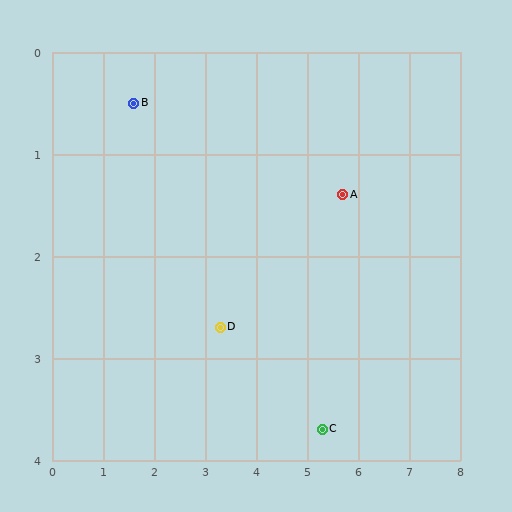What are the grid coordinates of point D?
Point D is at approximately (3.3, 2.7).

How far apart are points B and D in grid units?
Points B and D are about 2.8 grid units apart.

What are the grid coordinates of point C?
Point C is at approximately (5.3, 3.7).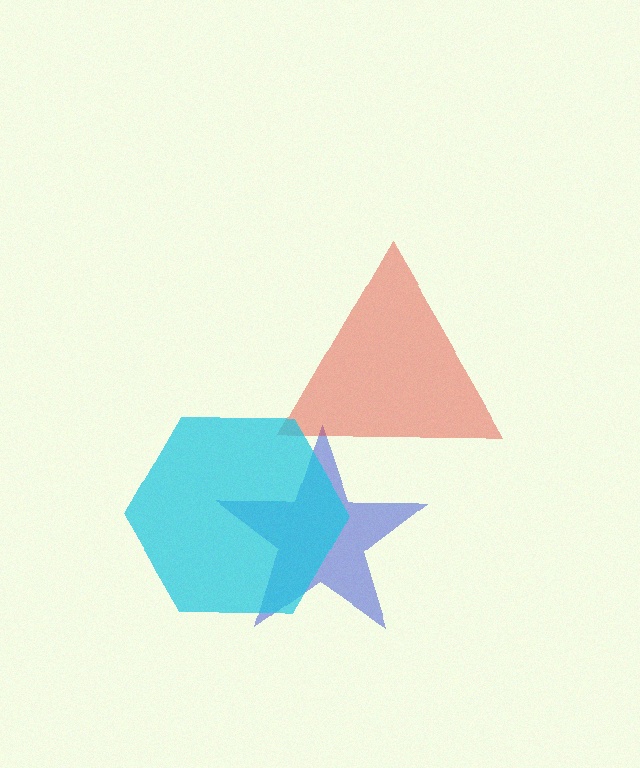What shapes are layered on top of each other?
The layered shapes are: a blue star, a red triangle, a cyan hexagon.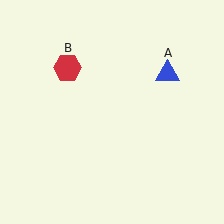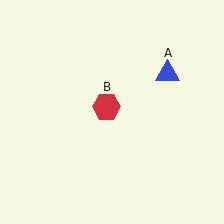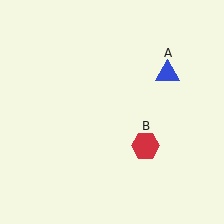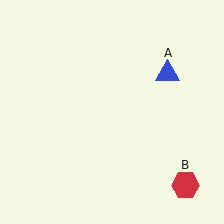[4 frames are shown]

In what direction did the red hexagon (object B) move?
The red hexagon (object B) moved down and to the right.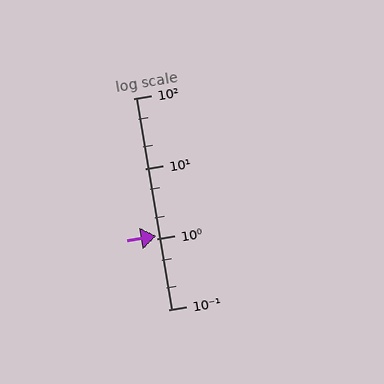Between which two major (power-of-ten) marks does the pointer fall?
The pointer is between 1 and 10.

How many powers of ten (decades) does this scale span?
The scale spans 3 decades, from 0.1 to 100.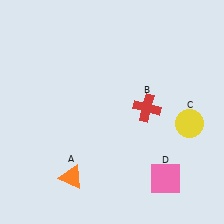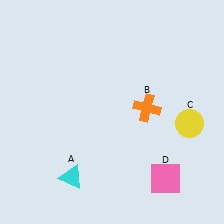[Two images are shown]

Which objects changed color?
A changed from orange to cyan. B changed from red to orange.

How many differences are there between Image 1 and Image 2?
There are 2 differences between the two images.